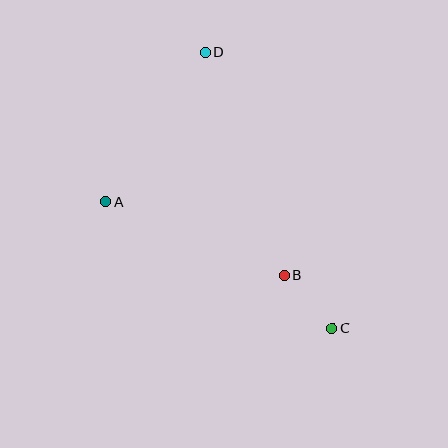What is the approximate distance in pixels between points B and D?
The distance between B and D is approximately 237 pixels.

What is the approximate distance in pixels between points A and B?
The distance between A and B is approximately 193 pixels.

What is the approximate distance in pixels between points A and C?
The distance between A and C is approximately 259 pixels.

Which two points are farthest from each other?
Points C and D are farthest from each other.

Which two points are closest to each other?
Points B and C are closest to each other.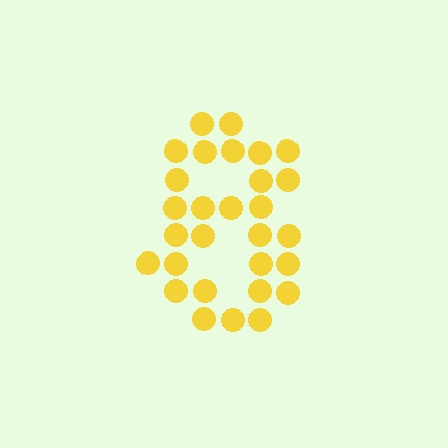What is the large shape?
The large shape is the digit 8.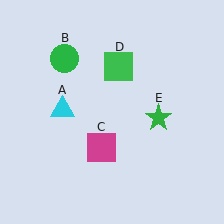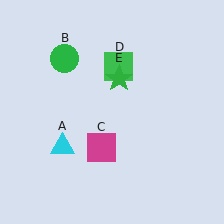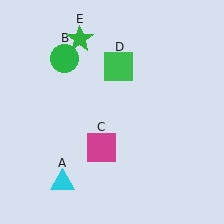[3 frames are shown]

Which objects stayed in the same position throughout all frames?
Green circle (object B) and magenta square (object C) and green square (object D) remained stationary.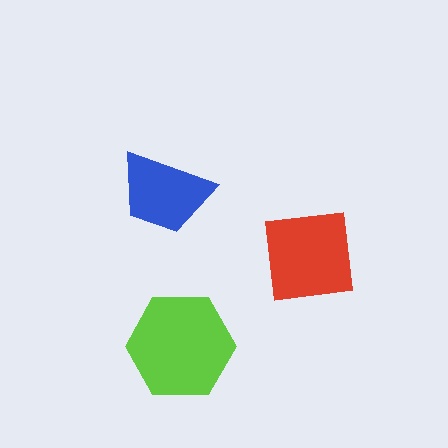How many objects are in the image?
There are 3 objects in the image.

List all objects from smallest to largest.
The blue trapezoid, the red square, the lime hexagon.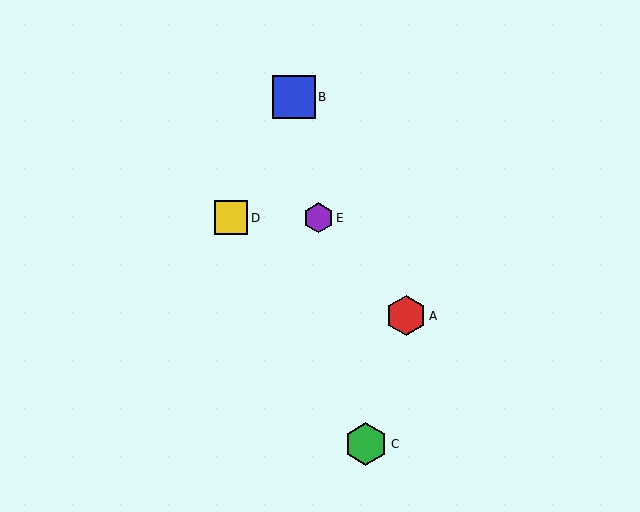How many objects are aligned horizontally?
2 objects (D, E) are aligned horizontally.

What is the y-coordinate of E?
Object E is at y≈218.